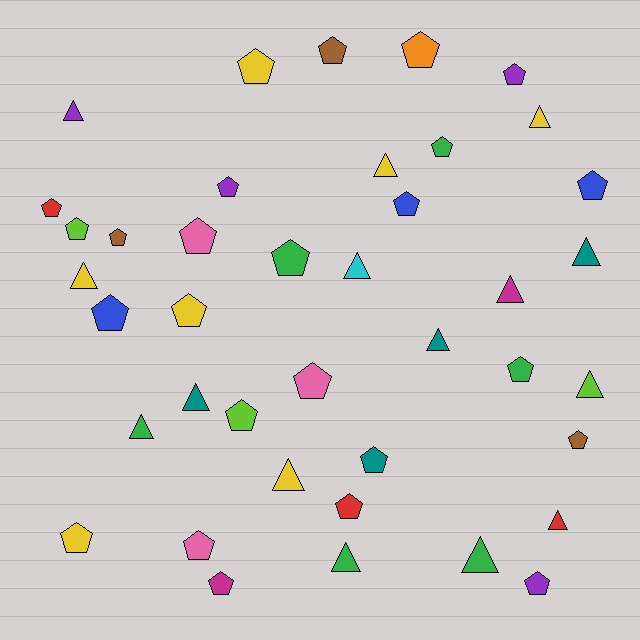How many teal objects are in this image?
There are 4 teal objects.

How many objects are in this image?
There are 40 objects.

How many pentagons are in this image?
There are 25 pentagons.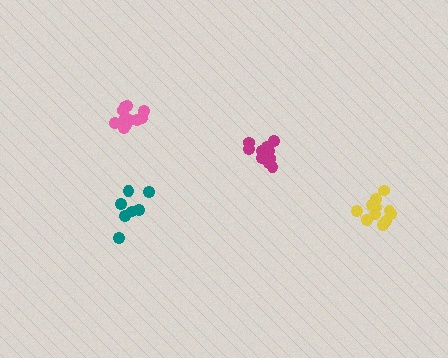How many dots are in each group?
Group 1: 7 dots, Group 2: 11 dots, Group 3: 10 dots, Group 4: 12 dots (40 total).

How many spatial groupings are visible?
There are 4 spatial groupings.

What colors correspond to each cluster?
The clusters are colored: teal, yellow, magenta, pink.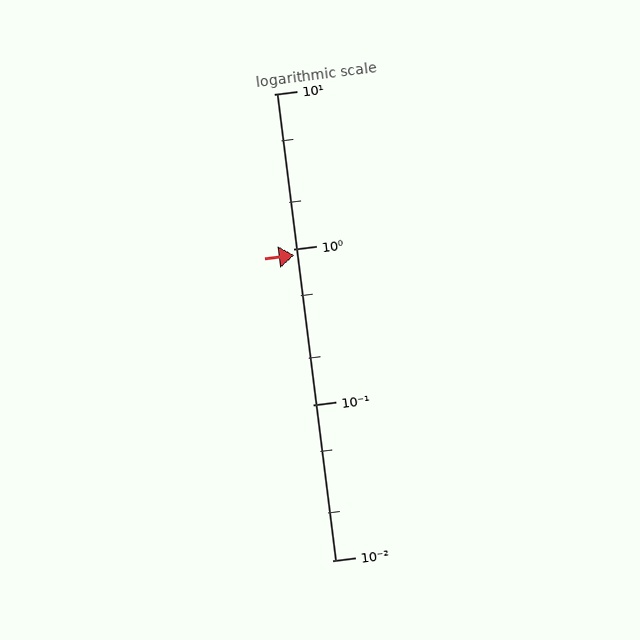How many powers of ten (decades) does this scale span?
The scale spans 3 decades, from 0.01 to 10.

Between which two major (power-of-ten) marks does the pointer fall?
The pointer is between 0.1 and 1.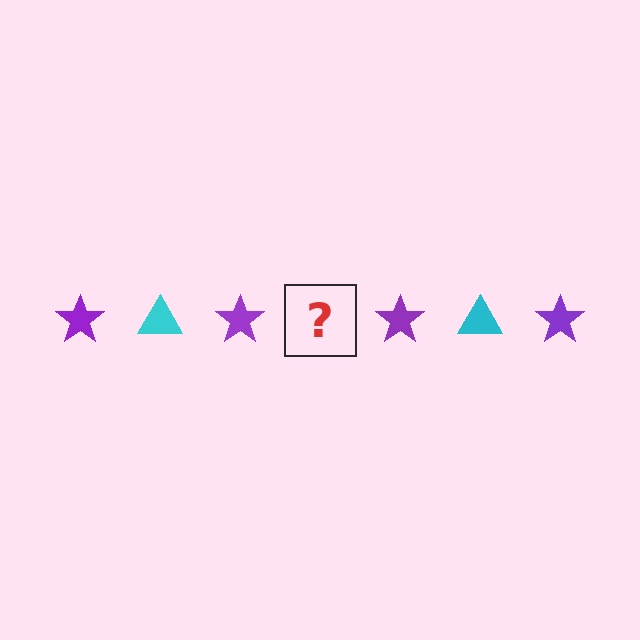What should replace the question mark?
The question mark should be replaced with a cyan triangle.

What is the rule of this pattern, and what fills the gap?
The rule is that the pattern alternates between purple star and cyan triangle. The gap should be filled with a cyan triangle.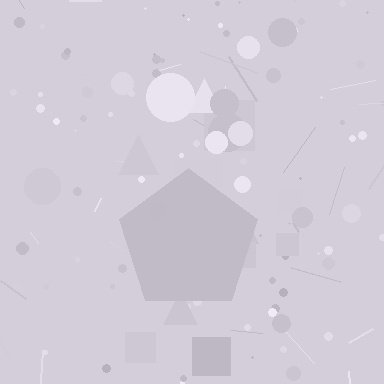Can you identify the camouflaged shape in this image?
The camouflaged shape is a pentagon.